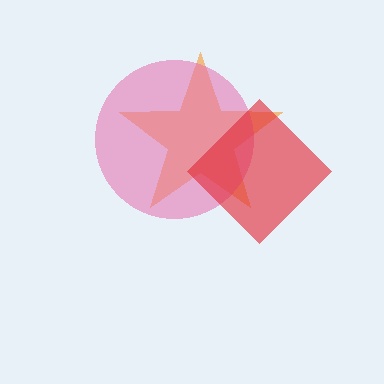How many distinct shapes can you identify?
There are 3 distinct shapes: an orange star, a pink circle, a red diamond.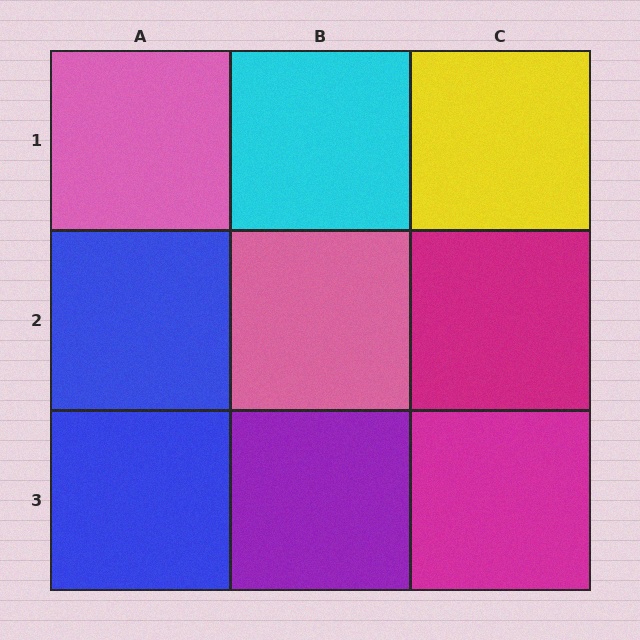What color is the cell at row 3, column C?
Magenta.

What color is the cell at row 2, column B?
Pink.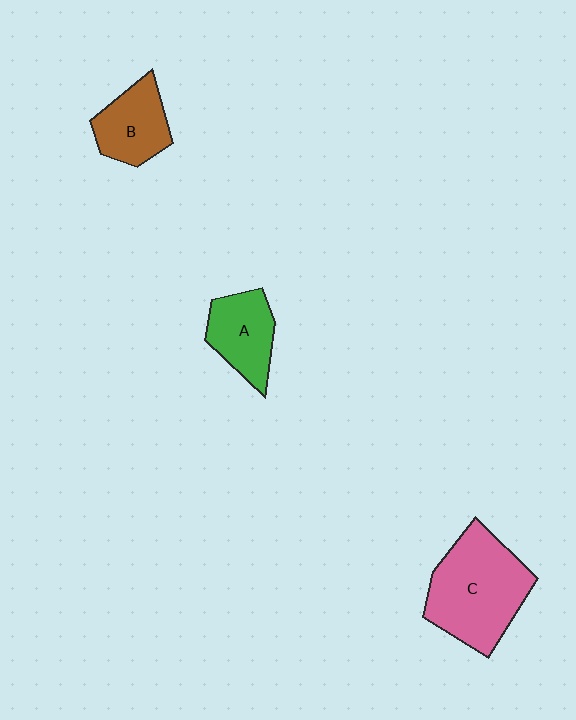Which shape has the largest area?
Shape C (pink).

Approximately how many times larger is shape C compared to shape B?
Approximately 1.9 times.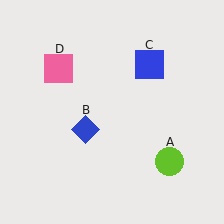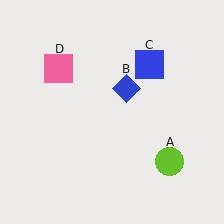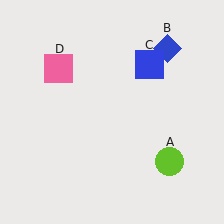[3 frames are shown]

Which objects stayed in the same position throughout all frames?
Lime circle (object A) and blue square (object C) and pink square (object D) remained stationary.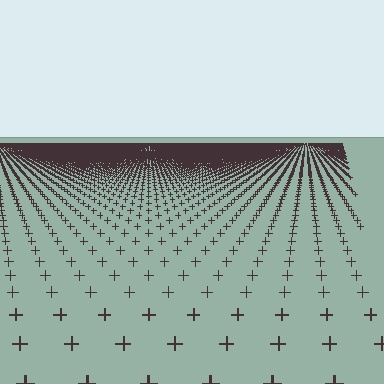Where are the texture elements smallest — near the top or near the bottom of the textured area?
Near the top.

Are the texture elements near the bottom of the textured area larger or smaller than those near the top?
Larger. Near the bottom, elements are closer to the viewer and appear at a bigger on-screen size.